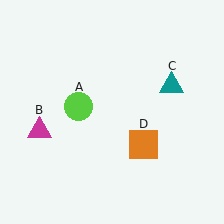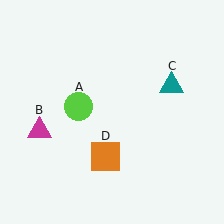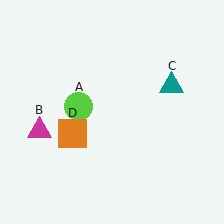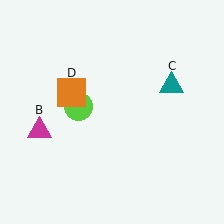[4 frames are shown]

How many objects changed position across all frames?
1 object changed position: orange square (object D).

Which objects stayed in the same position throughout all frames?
Lime circle (object A) and magenta triangle (object B) and teal triangle (object C) remained stationary.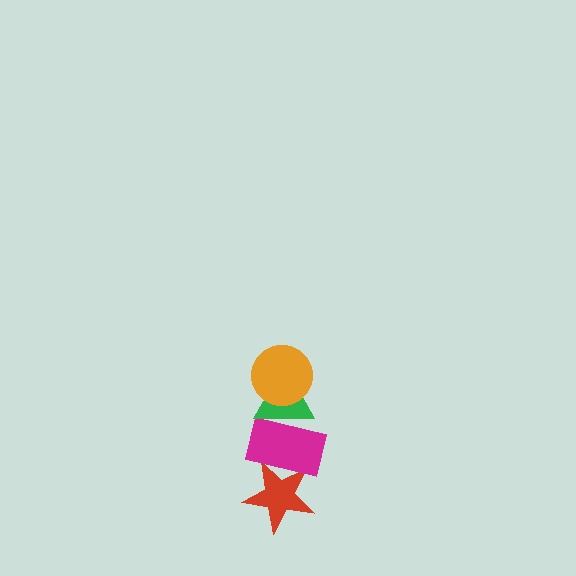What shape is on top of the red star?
The magenta rectangle is on top of the red star.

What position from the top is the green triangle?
The green triangle is 2nd from the top.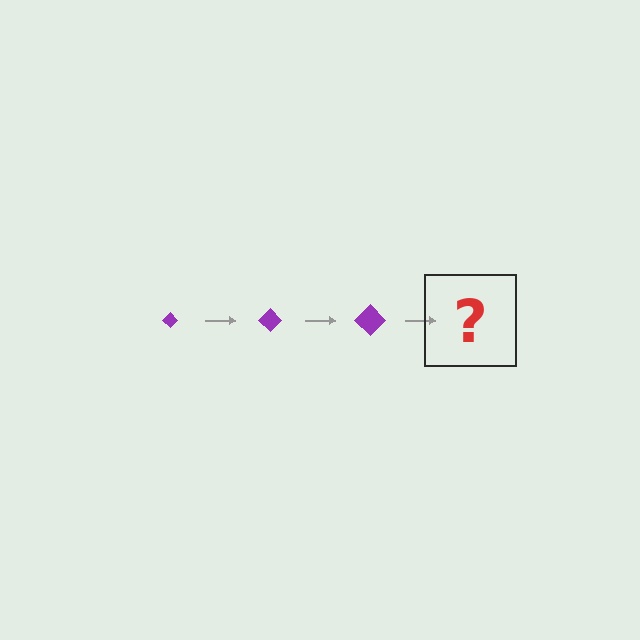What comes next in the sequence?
The next element should be a purple diamond, larger than the previous one.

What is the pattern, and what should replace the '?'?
The pattern is that the diamond gets progressively larger each step. The '?' should be a purple diamond, larger than the previous one.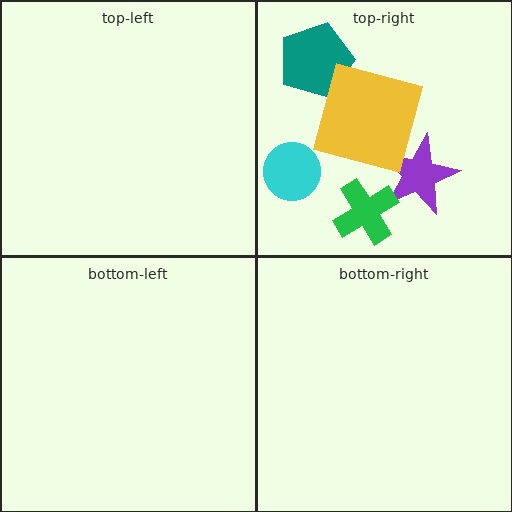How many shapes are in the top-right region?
5.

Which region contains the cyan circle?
The top-right region.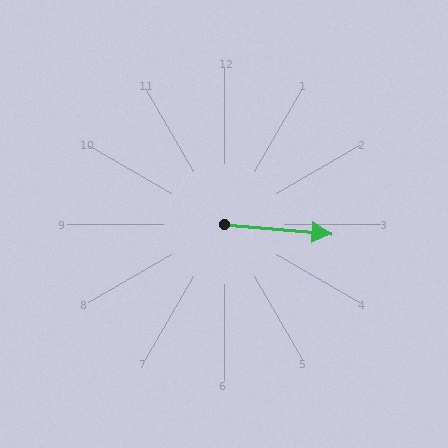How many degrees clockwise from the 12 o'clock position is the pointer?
Approximately 95 degrees.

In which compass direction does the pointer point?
East.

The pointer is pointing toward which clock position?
Roughly 3 o'clock.